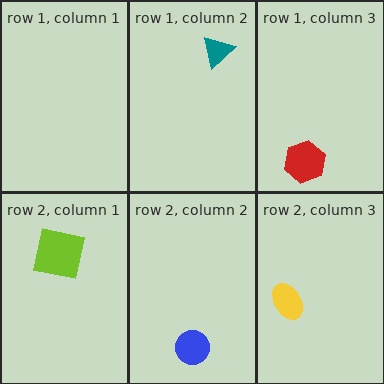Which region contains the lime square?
The row 2, column 1 region.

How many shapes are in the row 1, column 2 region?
1.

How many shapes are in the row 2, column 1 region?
1.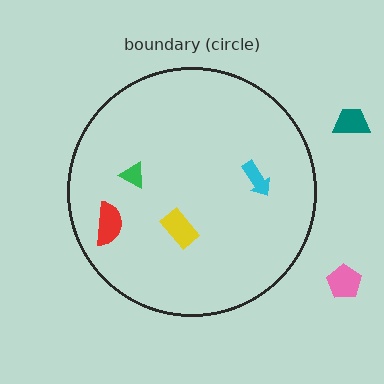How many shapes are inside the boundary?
4 inside, 2 outside.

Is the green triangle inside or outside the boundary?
Inside.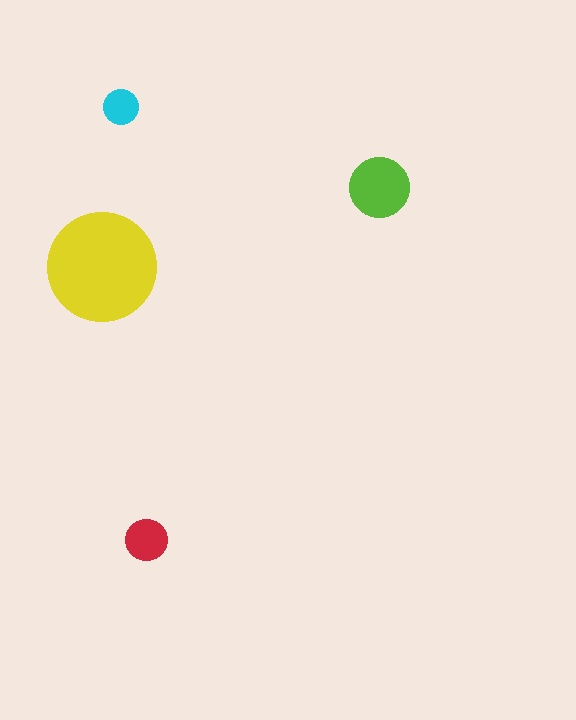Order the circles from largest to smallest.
the yellow one, the lime one, the red one, the cyan one.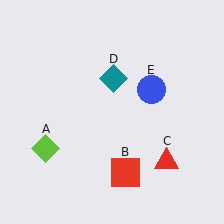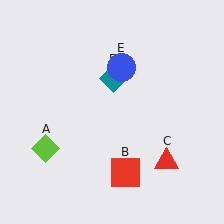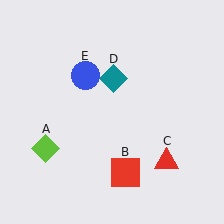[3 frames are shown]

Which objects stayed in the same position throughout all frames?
Lime diamond (object A) and red square (object B) and red triangle (object C) and teal diamond (object D) remained stationary.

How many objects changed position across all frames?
1 object changed position: blue circle (object E).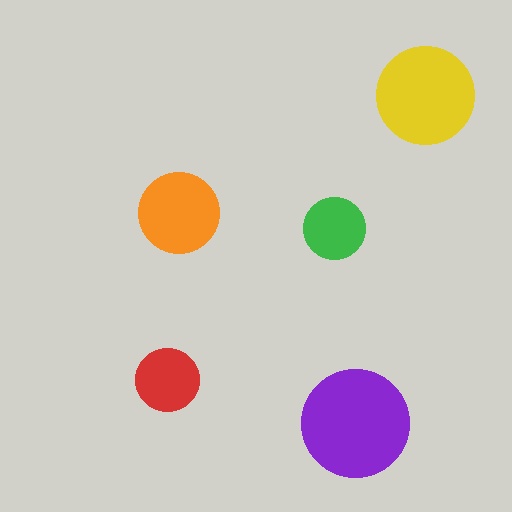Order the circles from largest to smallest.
the purple one, the yellow one, the orange one, the red one, the green one.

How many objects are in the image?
There are 5 objects in the image.